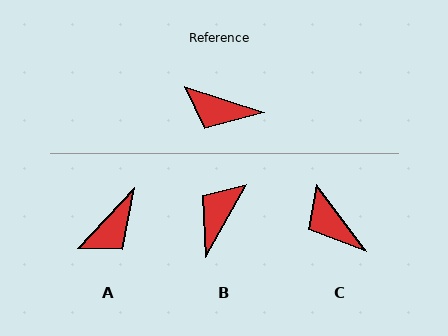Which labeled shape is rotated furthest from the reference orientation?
B, about 102 degrees away.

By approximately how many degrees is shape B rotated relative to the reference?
Approximately 102 degrees clockwise.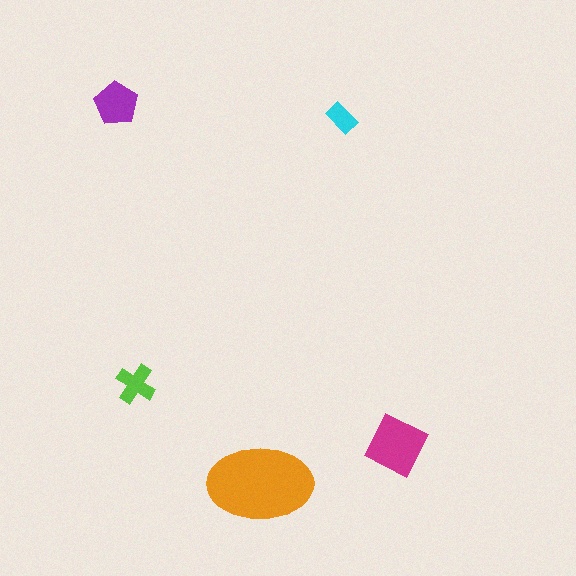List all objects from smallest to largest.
The cyan rectangle, the lime cross, the purple pentagon, the magenta square, the orange ellipse.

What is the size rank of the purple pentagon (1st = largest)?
3rd.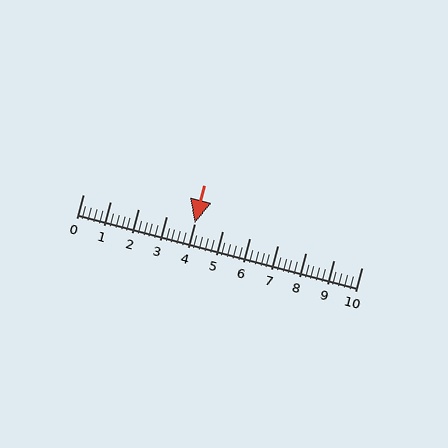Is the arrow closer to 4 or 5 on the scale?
The arrow is closer to 4.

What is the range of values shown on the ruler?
The ruler shows values from 0 to 10.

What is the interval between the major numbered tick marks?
The major tick marks are spaced 1 units apart.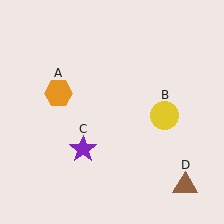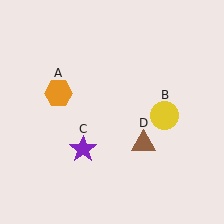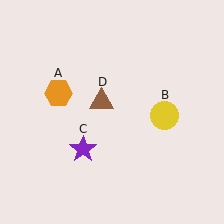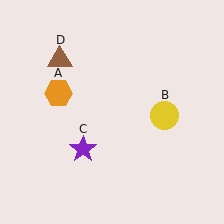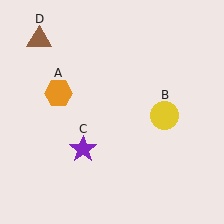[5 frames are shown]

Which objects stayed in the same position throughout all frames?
Orange hexagon (object A) and yellow circle (object B) and purple star (object C) remained stationary.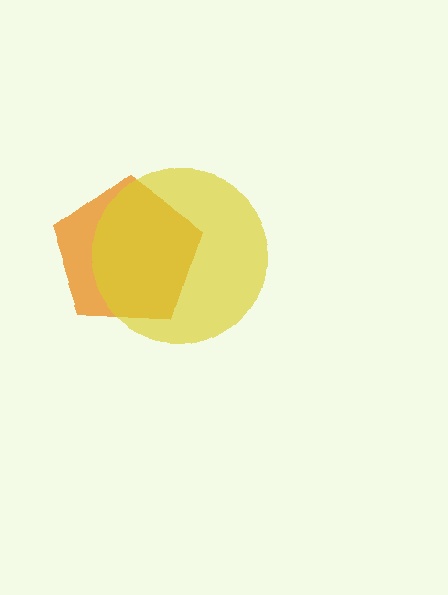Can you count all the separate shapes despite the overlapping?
Yes, there are 2 separate shapes.